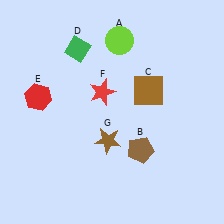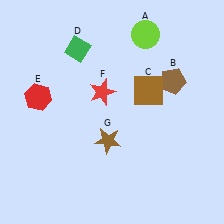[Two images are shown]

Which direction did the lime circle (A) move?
The lime circle (A) moved right.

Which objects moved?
The objects that moved are: the lime circle (A), the brown pentagon (B).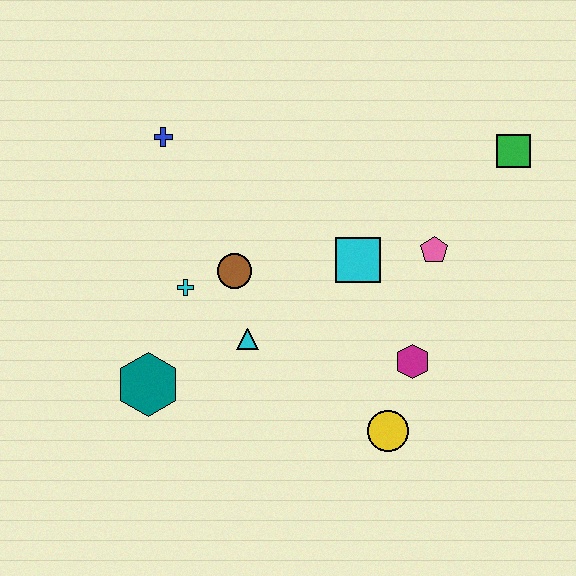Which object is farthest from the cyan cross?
The green square is farthest from the cyan cross.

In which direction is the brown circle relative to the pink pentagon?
The brown circle is to the left of the pink pentagon.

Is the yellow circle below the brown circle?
Yes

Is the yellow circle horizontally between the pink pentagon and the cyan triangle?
Yes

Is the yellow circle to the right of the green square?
No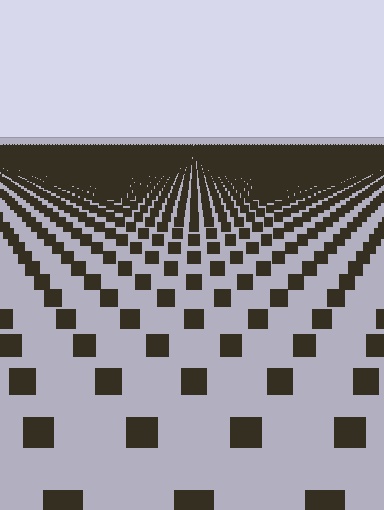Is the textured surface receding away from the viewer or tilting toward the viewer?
The surface is receding away from the viewer. Texture elements get smaller and denser toward the top.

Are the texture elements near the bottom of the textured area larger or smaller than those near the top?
Larger. Near the bottom, elements are closer to the viewer and appear at a bigger on-screen size.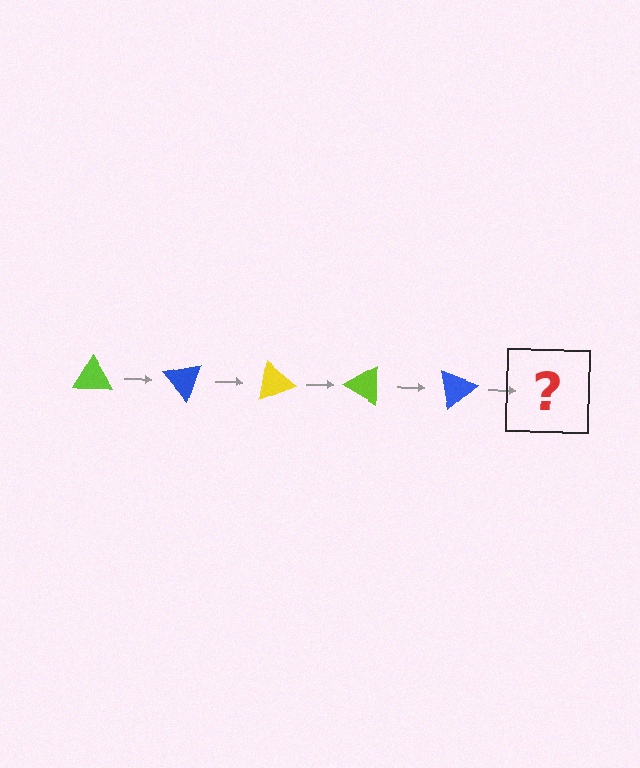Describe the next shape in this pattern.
It should be a yellow triangle, rotated 250 degrees from the start.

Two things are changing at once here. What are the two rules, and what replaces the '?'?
The two rules are that it rotates 50 degrees each step and the color cycles through lime, blue, and yellow. The '?' should be a yellow triangle, rotated 250 degrees from the start.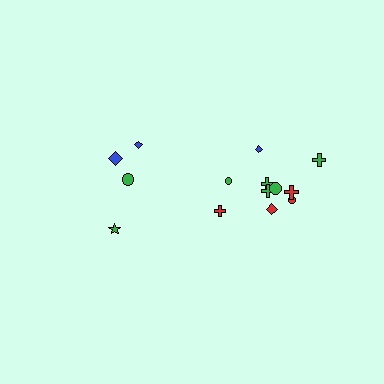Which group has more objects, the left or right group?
The right group.